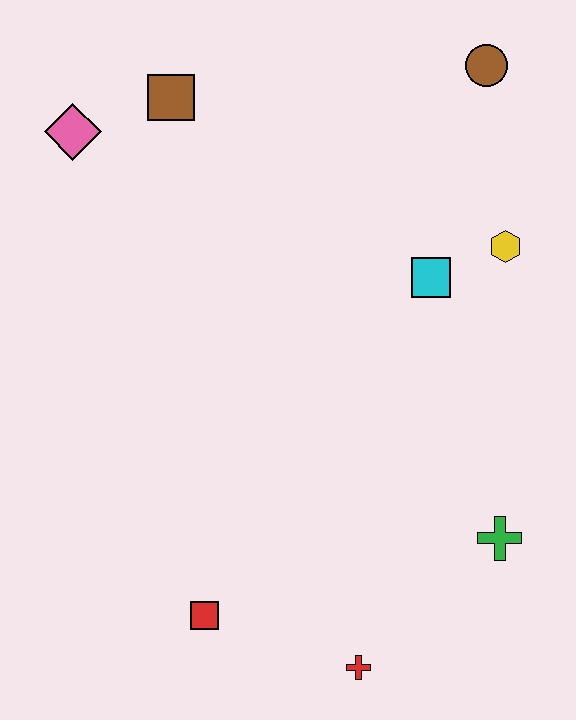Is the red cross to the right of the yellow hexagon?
No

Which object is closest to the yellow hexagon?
The cyan square is closest to the yellow hexagon.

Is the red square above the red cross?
Yes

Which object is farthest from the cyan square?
The red square is farthest from the cyan square.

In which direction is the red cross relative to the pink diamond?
The red cross is below the pink diamond.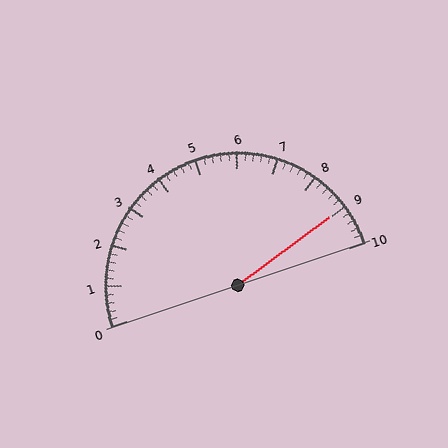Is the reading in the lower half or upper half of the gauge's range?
The reading is in the upper half of the range (0 to 10).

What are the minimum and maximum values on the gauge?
The gauge ranges from 0 to 10.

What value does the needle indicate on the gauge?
The needle indicates approximately 9.0.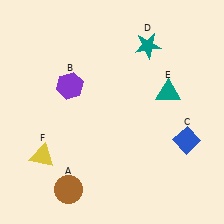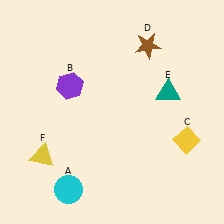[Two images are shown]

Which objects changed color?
A changed from brown to cyan. C changed from blue to yellow. D changed from teal to brown.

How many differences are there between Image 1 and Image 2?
There are 3 differences between the two images.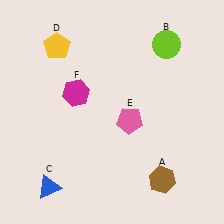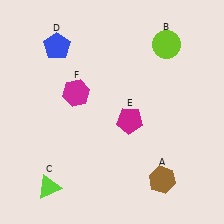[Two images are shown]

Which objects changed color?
C changed from blue to lime. D changed from yellow to blue. E changed from pink to magenta.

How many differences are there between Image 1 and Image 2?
There are 3 differences between the two images.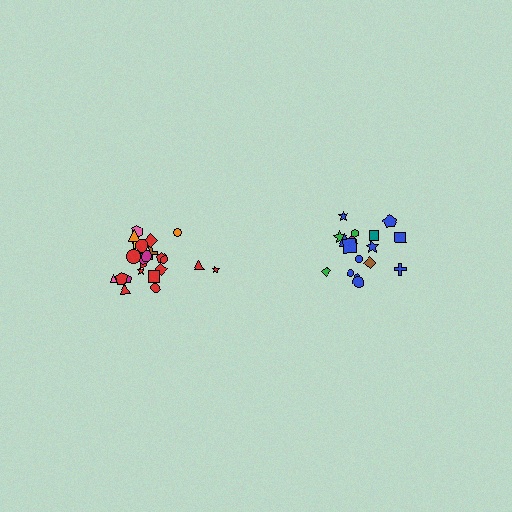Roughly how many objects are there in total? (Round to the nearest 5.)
Roughly 45 objects in total.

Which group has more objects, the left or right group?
The left group.